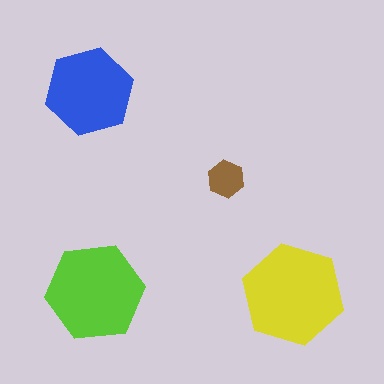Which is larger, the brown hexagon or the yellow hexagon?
The yellow one.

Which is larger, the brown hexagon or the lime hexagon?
The lime one.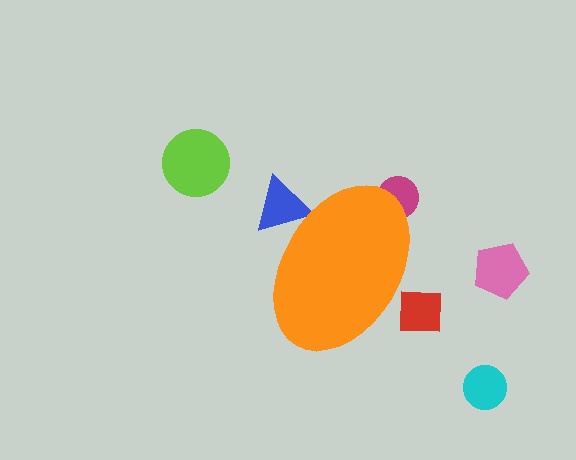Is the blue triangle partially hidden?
Yes, the blue triangle is partially hidden behind the orange ellipse.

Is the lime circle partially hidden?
No, the lime circle is fully visible.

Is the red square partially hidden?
Yes, the red square is partially hidden behind the orange ellipse.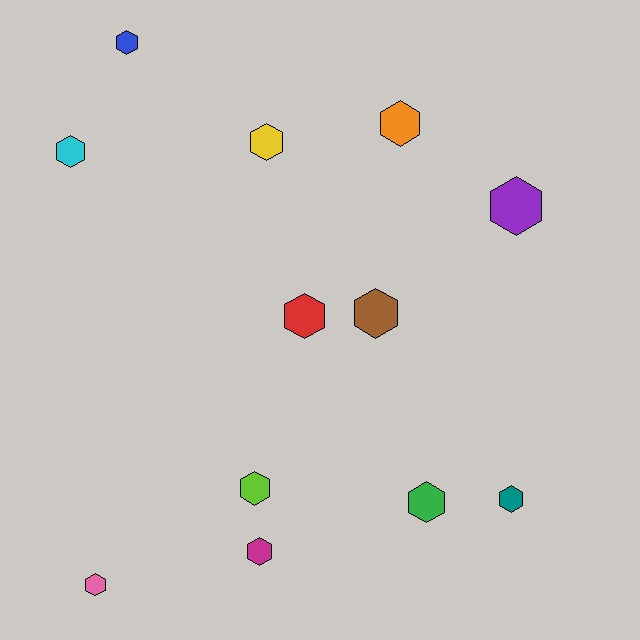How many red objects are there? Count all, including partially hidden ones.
There is 1 red object.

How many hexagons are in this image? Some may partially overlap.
There are 12 hexagons.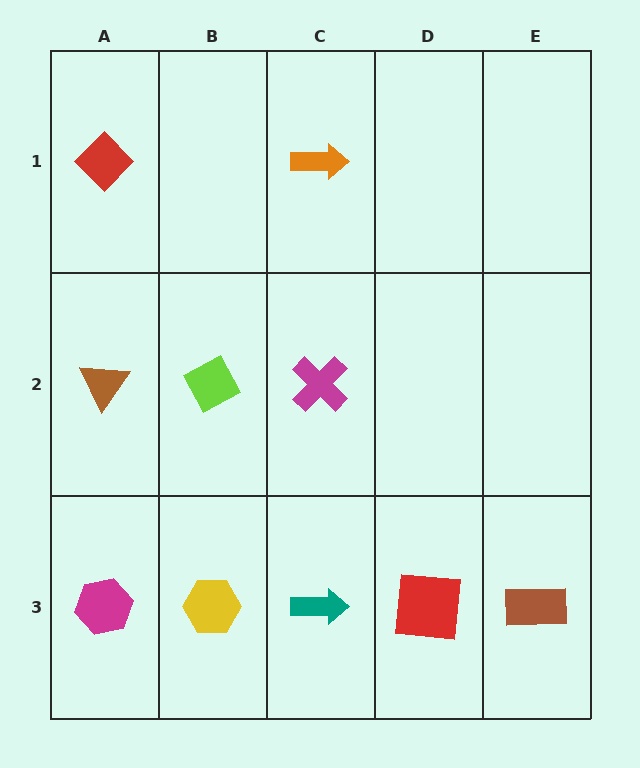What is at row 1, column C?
An orange arrow.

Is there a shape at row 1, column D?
No, that cell is empty.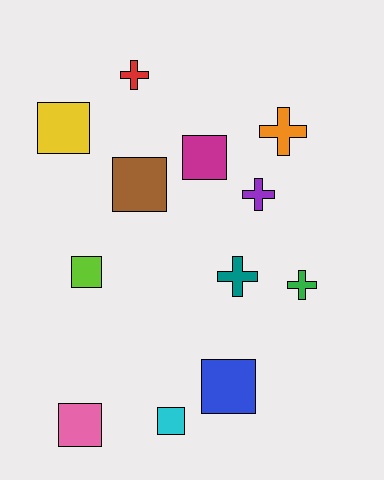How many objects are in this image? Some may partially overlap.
There are 12 objects.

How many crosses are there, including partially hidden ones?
There are 5 crosses.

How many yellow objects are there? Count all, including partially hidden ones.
There is 1 yellow object.